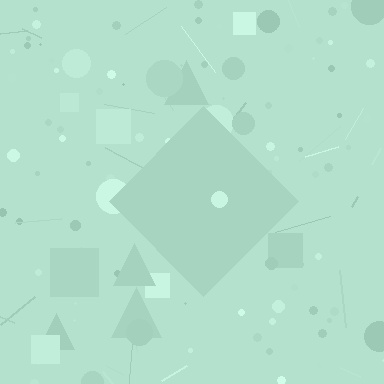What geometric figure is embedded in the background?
A diamond is embedded in the background.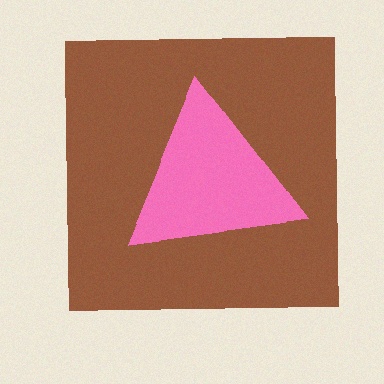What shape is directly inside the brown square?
The pink triangle.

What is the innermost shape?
The pink triangle.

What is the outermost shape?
The brown square.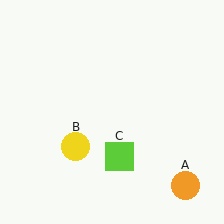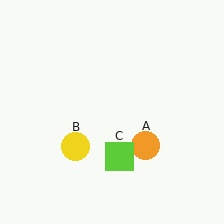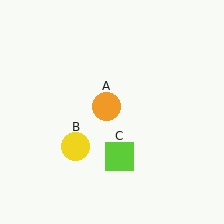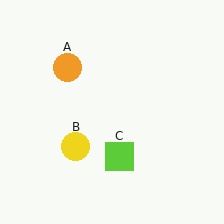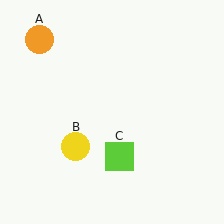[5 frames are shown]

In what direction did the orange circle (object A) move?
The orange circle (object A) moved up and to the left.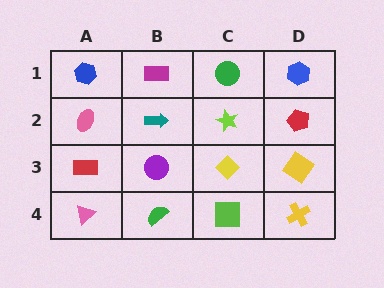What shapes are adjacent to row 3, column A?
A pink ellipse (row 2, column A), a pink triangle (row 4, column A), a purple circle (row 3, column B).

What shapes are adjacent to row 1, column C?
A lime star (row 2, column C), a magenta rectangle (row 1, column B), a blue hexagon (row 1, column D).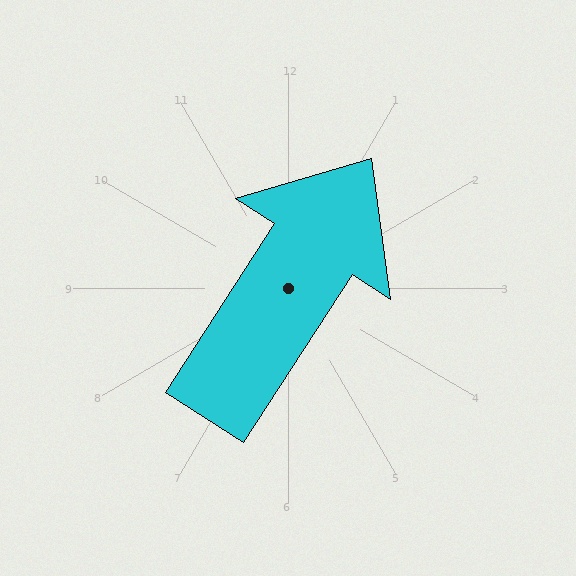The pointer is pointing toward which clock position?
Roughly 1 o'clock.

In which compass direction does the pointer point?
Northeast.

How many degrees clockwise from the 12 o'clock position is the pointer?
Approximately 33 degrees.